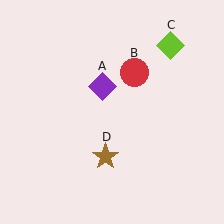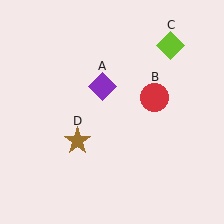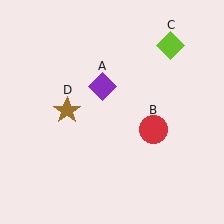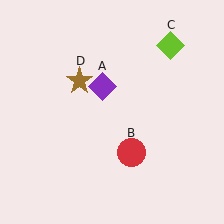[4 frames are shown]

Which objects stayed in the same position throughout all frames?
Purple diamond (object A) and lime diamond (object C) remained stationary.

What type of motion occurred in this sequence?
The red circle (object B), brown star (object D) rotated clockwise around the center of the scene.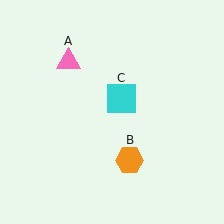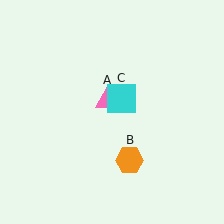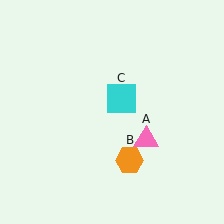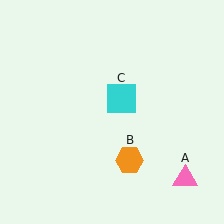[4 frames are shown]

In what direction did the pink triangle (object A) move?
The pink triangle (object A) moved down and to the right.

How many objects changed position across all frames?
1 object changed position: pink triangle (object A).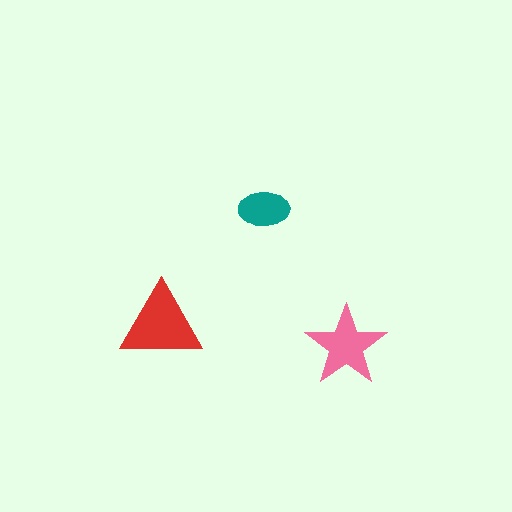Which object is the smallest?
The teal ellipse.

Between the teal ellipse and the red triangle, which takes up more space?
The red triangle.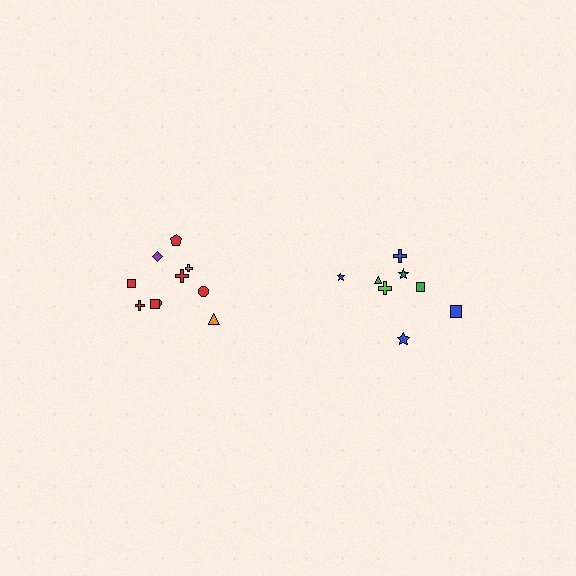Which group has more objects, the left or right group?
The left group.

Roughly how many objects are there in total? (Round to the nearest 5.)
Roughly 20 objects in total.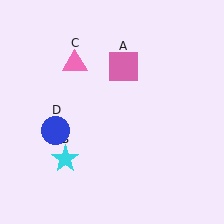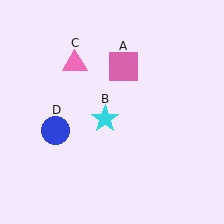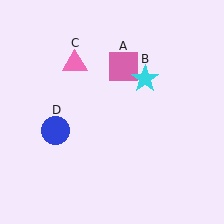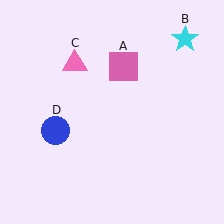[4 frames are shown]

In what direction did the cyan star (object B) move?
The cyan star (object B) moved up and to the right.